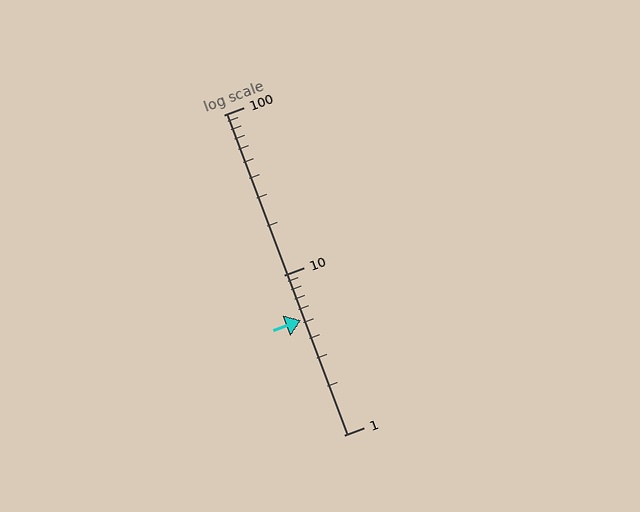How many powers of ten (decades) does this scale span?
The scale spans 2 decades, from 1 to 100.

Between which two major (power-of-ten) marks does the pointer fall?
The pointer is between 1 and 10.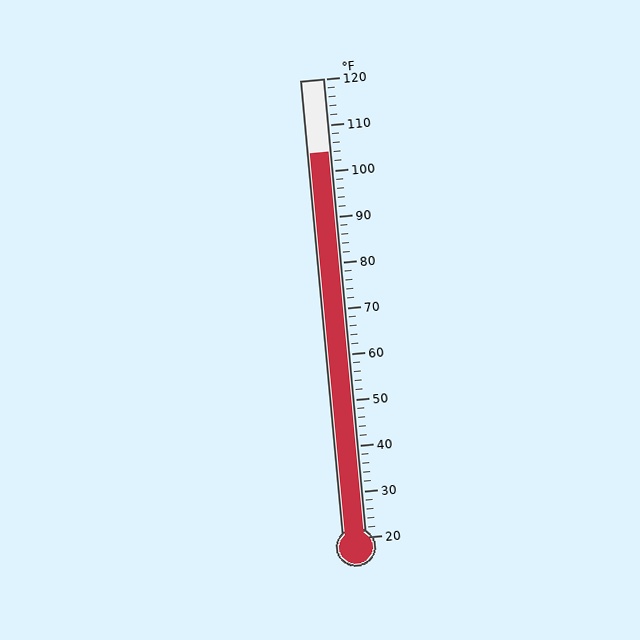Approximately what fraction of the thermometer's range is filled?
The thermometer is filled to approximately 85% of its range.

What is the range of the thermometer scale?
The thermometer scale ranges from 20°F to 120°F.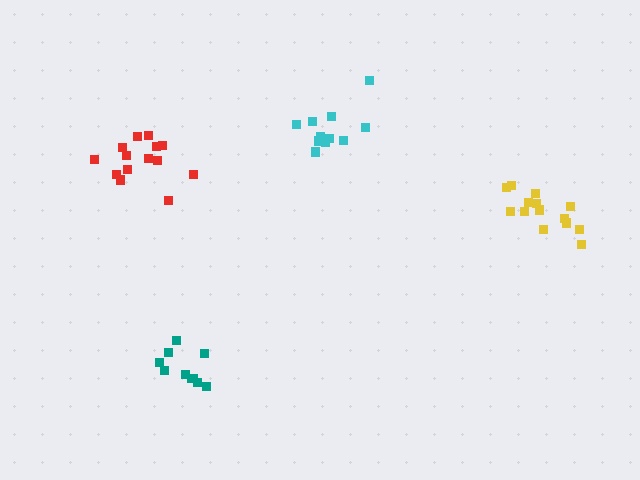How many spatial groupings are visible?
There are 4 spatial groupings.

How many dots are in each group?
Group 1: 14 dots, Group 2: 10 dots, Group 3: 15 dots, Group 4: 11 dots (50 total).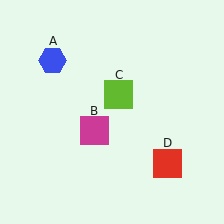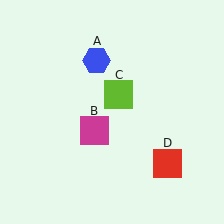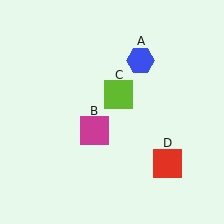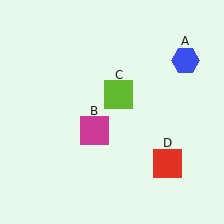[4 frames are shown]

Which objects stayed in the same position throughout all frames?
Magenta square (object B) and lime square (object C) and red square (object D) remained stationary.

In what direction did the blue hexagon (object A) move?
The blue hexagon (object A) moved right.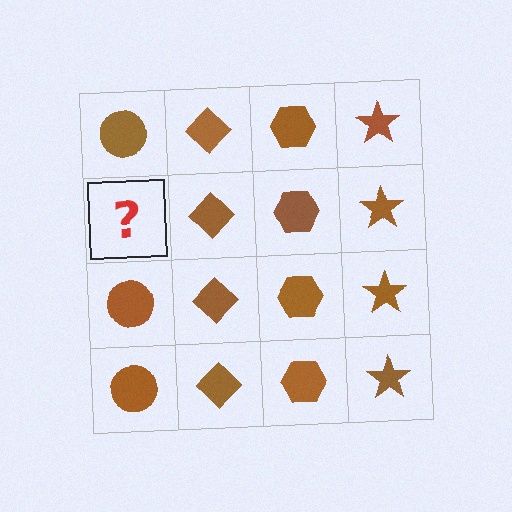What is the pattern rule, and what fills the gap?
The rule is that each column has a consistent shape. The gap should be filled with a brown circle.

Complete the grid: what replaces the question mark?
The question mark should be replaced with a brown circle.